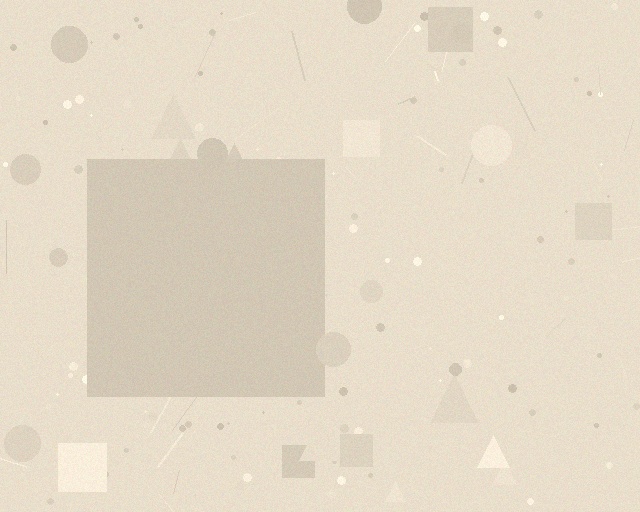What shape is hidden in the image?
A square is hidden in the image.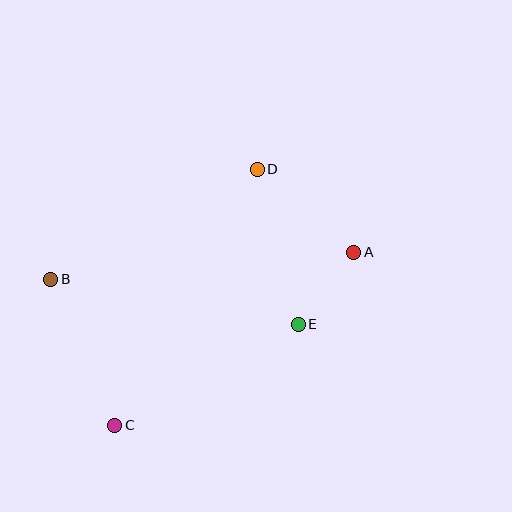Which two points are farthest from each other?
Points A and B are farthest from each other.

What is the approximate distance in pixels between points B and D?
The distance between B and D is approximately 234 pixels.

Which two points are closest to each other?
Points A and E are closest to each other.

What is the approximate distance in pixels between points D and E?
The distance between D and E is approximately 161 pixels.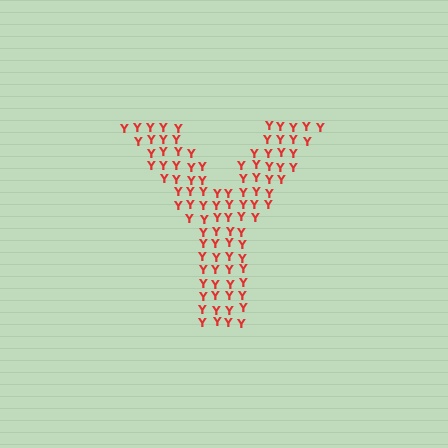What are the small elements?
The small elements are letter Y's.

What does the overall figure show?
The overall figure shows the letter Y.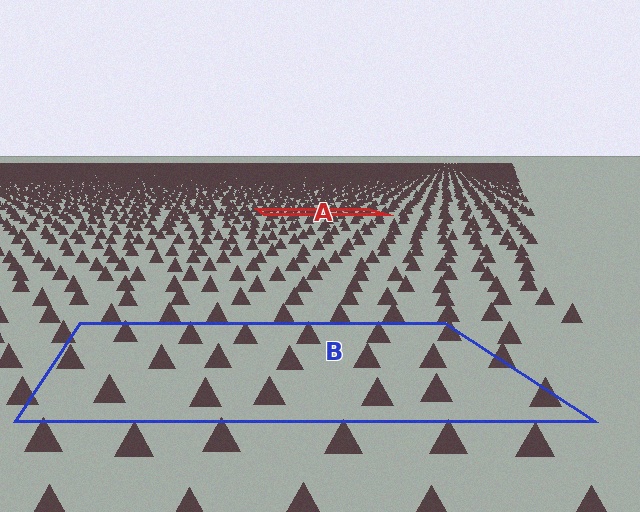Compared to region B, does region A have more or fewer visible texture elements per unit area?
Region A has more texture elements per unit area — they are packed more densely because it is farther away.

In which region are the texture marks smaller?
The texture marks are smaller in region A, because it is farther away.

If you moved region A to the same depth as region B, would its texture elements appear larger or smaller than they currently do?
They would appear larger. At a closer depth, the same texture elements are projected at a bigger on-screen size.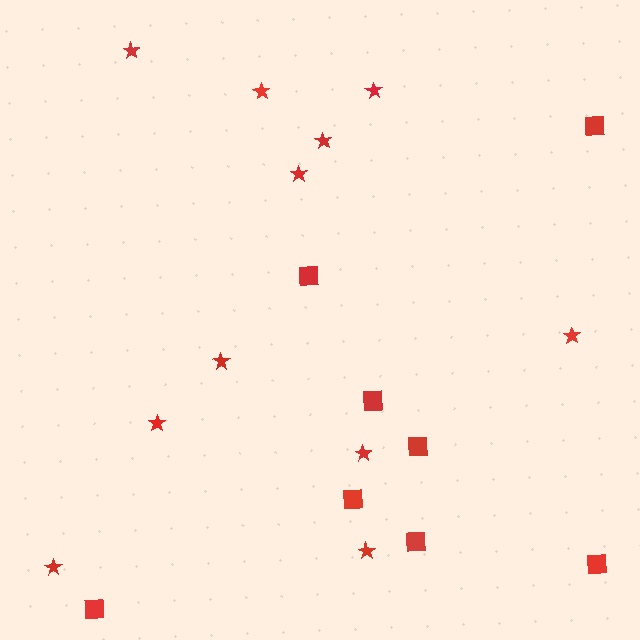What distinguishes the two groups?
There are 2 groups: one group of squares (8) and one group of stars (11).